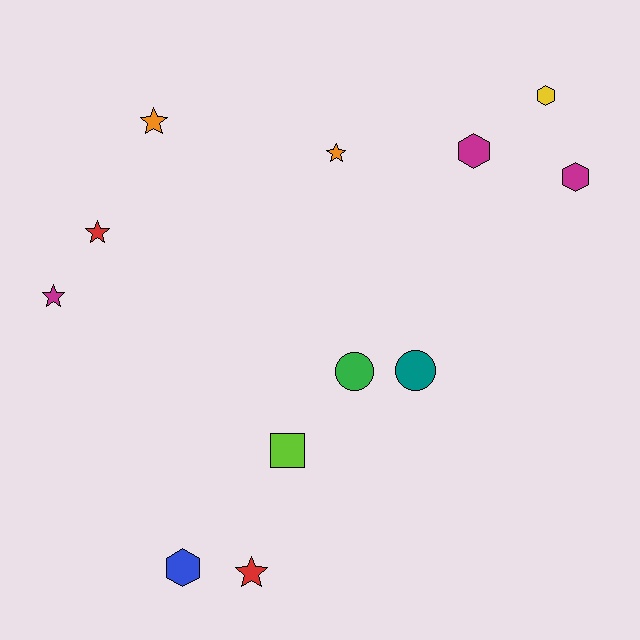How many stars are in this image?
There are 5 stars.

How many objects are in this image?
There are 12 objects.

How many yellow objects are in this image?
There is 1 yellow object.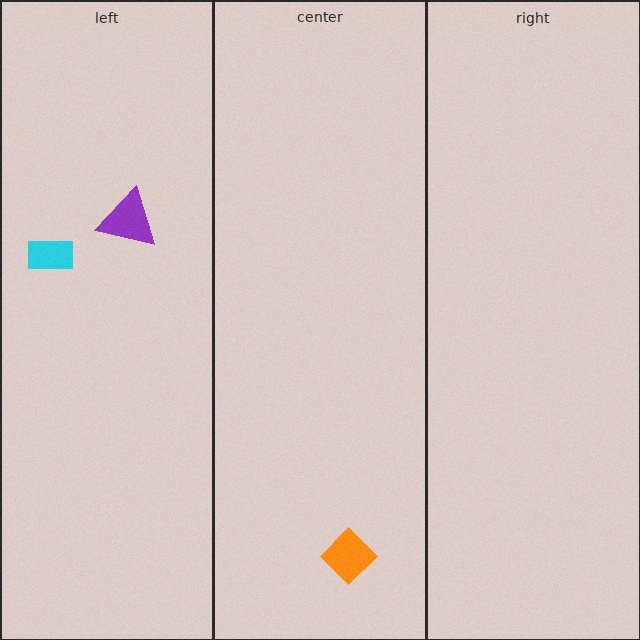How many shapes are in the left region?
2.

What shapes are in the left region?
The purple triangle, the cyan rectangle.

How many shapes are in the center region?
1.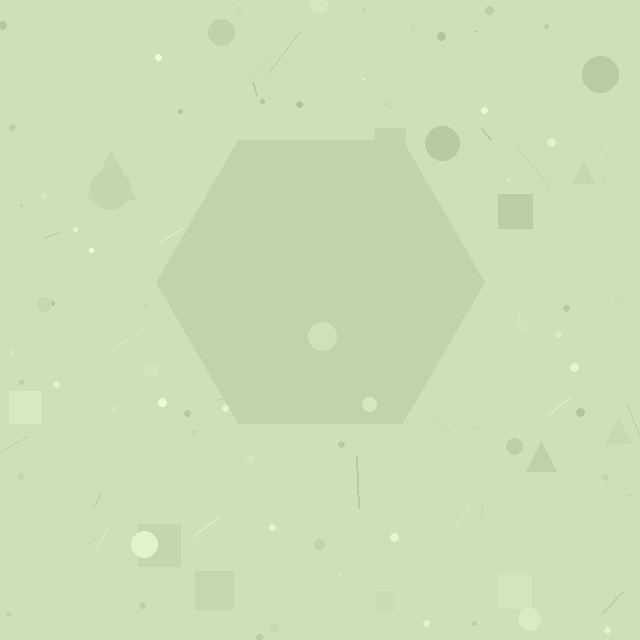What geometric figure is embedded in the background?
A hexagon is embedded in the background.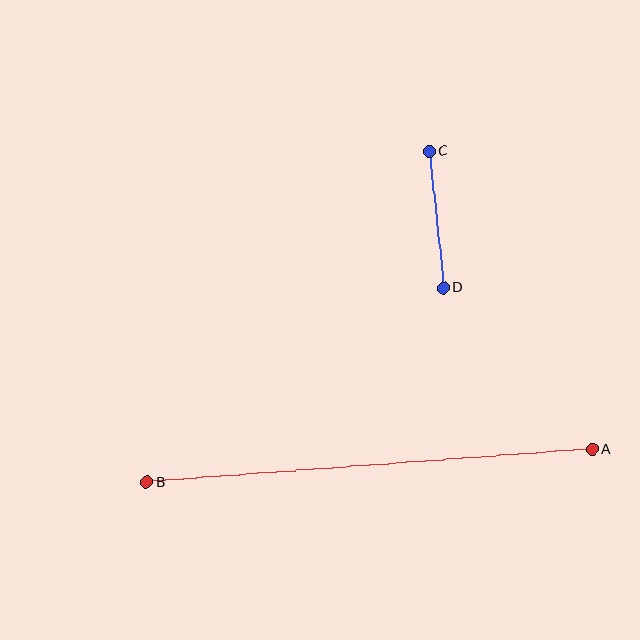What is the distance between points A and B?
The distance is approximately 446 pixels.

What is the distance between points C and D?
The distance is approximately 138 pixels.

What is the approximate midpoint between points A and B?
The midpoint is at approximately (369, 466) pixels.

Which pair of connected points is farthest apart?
Points A and B are farthest apart.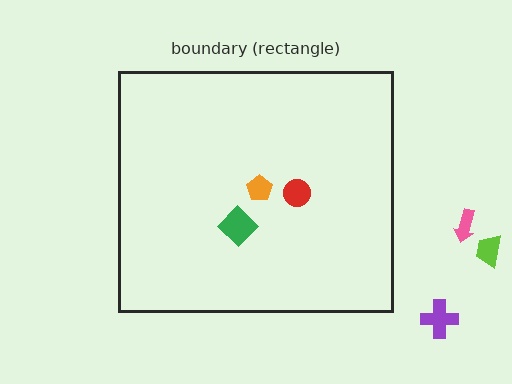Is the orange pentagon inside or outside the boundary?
Inside.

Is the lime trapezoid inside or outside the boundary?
Outside.